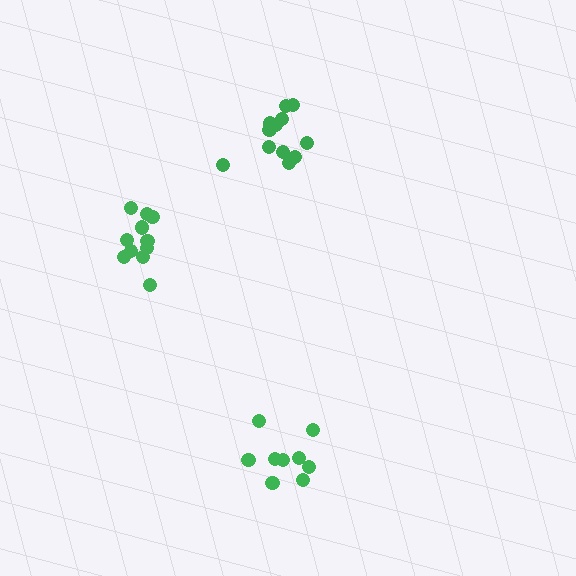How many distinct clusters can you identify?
There are 3 distinct clusters.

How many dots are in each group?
Group 1: 11 dots, Group 2: 9 dots, Group 3: 12 dots (32 total).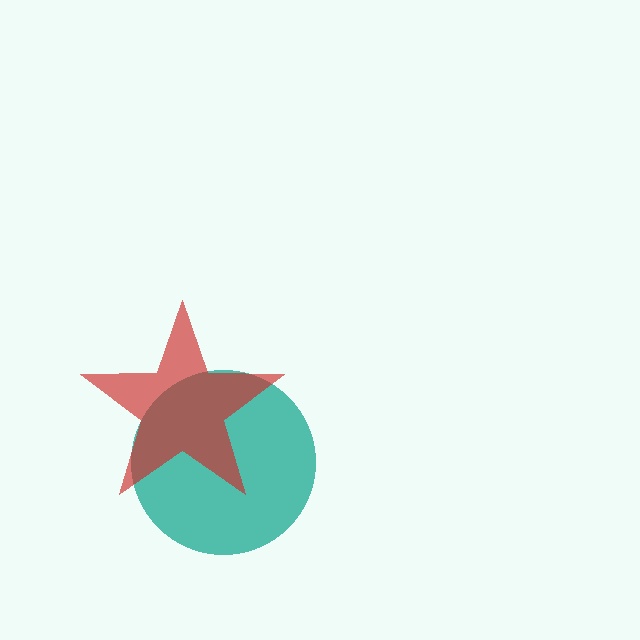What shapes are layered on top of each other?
The layered shapes are: a teal circle, a red star.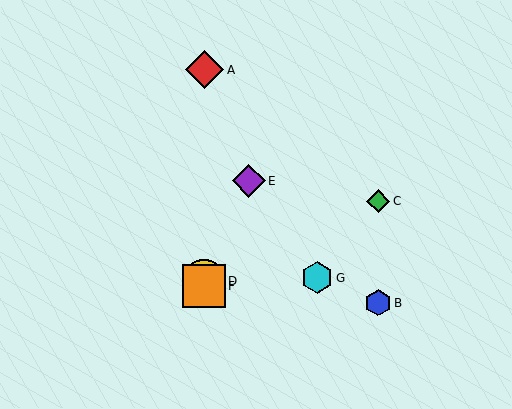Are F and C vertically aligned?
No, F is at x≈203 and C is at x≈378.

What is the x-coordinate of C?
Object C is at x≈378.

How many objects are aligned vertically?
3 objects (A, D, F) are aligned vertically.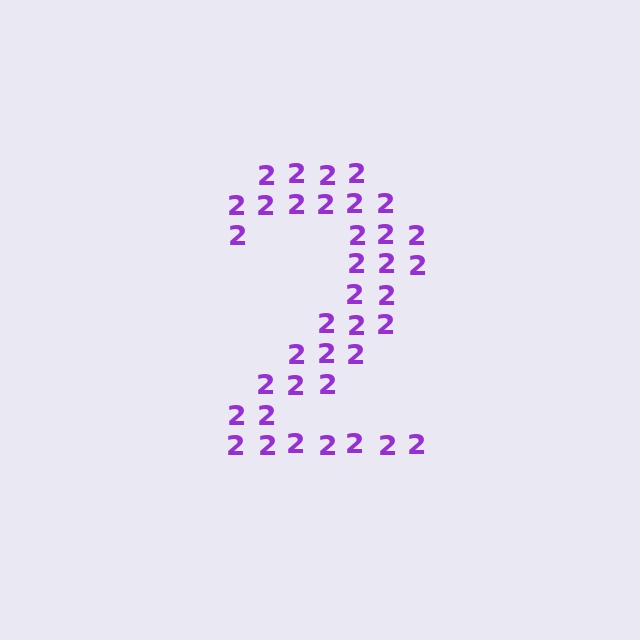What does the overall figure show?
The overall figure shows the digit 2.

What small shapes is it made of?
It is made of small digit 2's.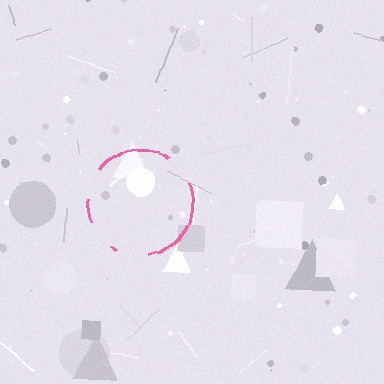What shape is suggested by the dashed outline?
The dashed outline suggests a circle.